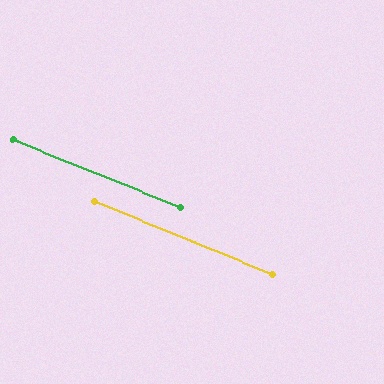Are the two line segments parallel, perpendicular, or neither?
Parallel — their directions differ by only 0.2°.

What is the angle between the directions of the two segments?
Approximately 0 degrees.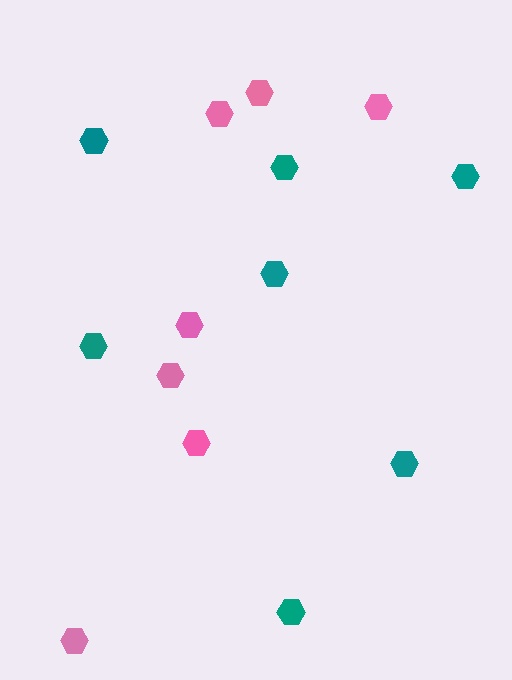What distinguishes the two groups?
There are 2 groups: one group of pink hexagons (7) and one group of teal hexagons (7).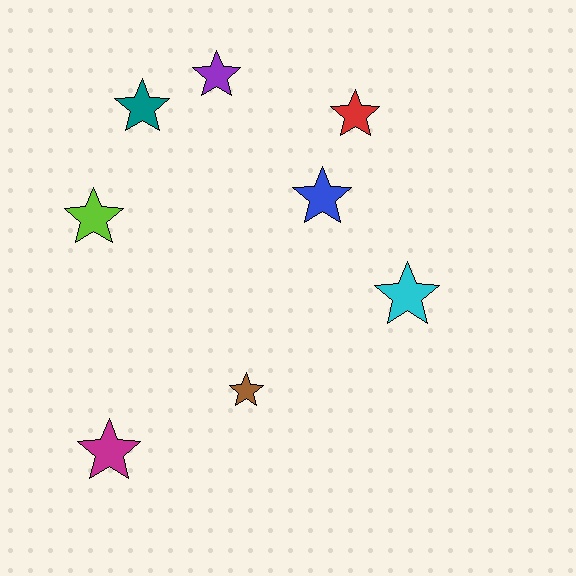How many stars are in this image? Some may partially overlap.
There are 8 stars.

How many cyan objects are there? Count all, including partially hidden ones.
There is 1 cyan object.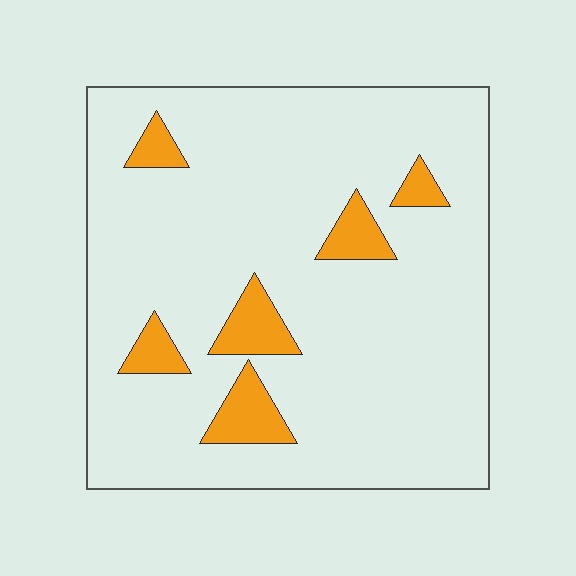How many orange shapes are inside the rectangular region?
6.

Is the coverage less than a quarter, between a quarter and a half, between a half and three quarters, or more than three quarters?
Less than a quarter.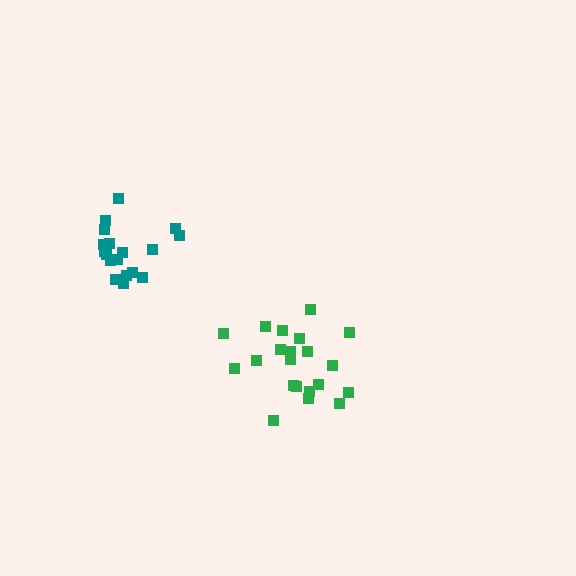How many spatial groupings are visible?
There are 2 spatial groupings.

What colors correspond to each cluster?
The clusters are colored: green, teal.